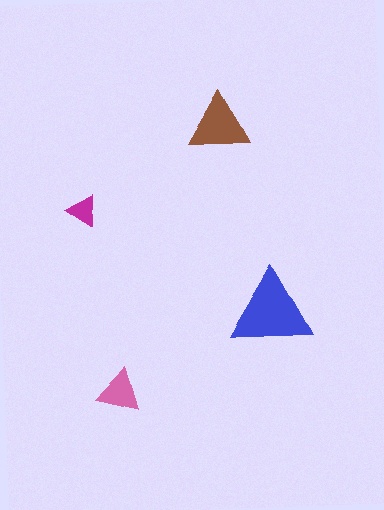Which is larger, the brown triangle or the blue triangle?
The blue one.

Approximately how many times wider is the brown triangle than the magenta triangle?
About 2 times wider.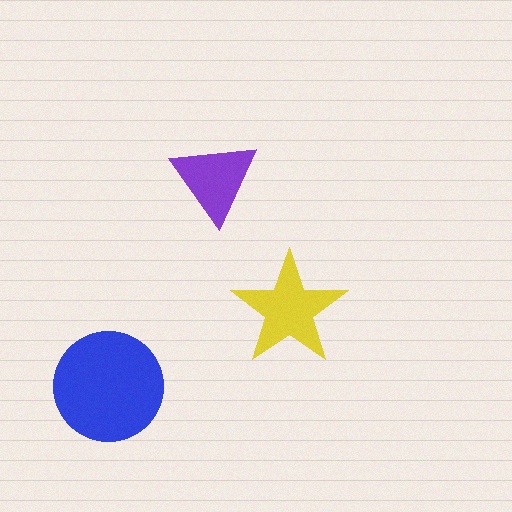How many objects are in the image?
There are 3 objects in the image.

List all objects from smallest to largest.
The purple triangle, the yellow star, the blue circle.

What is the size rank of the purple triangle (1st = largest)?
3rd.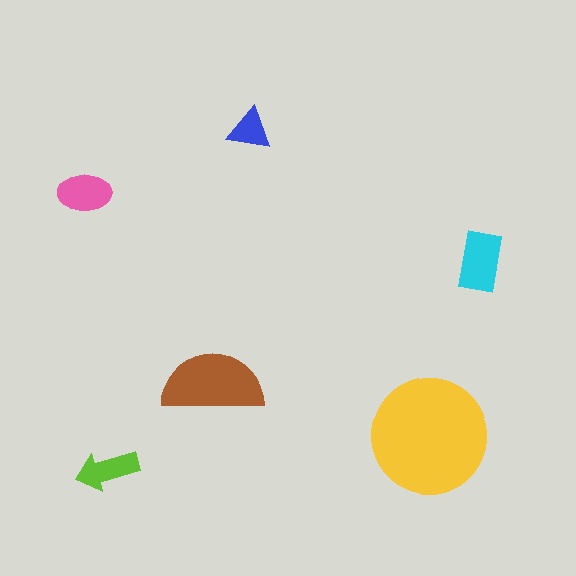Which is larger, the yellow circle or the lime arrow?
The yellow circle.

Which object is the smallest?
The blue triangle.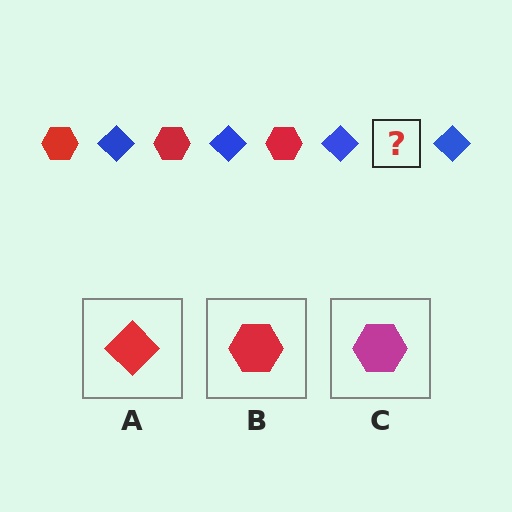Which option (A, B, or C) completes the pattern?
B.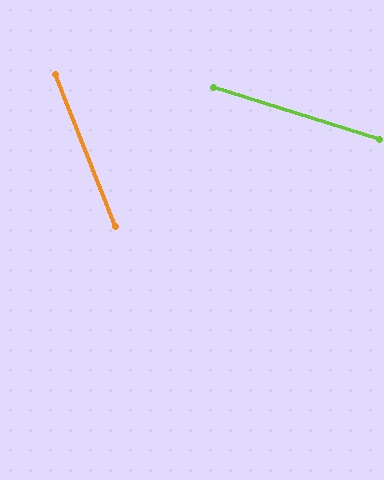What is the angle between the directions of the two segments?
Approximately 51 degrees.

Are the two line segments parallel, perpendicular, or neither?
Neither parallel nor perpendicular — they differ by about 51°.